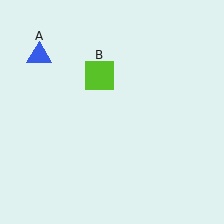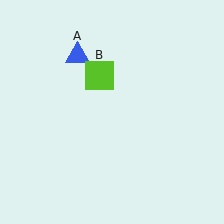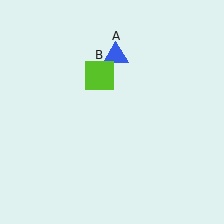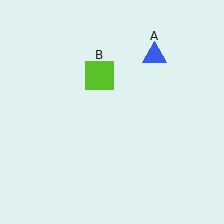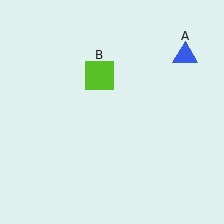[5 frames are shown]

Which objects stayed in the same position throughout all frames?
Lime square (object B) remained stationary.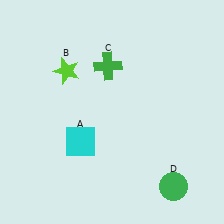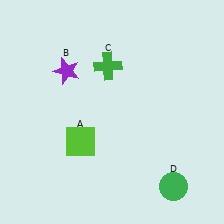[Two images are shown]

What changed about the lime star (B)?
In Image 1, B is lime. In Image 2, it changed to purple.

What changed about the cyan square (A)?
In Image 1, A is cyan. In Image 2, it changed to lime.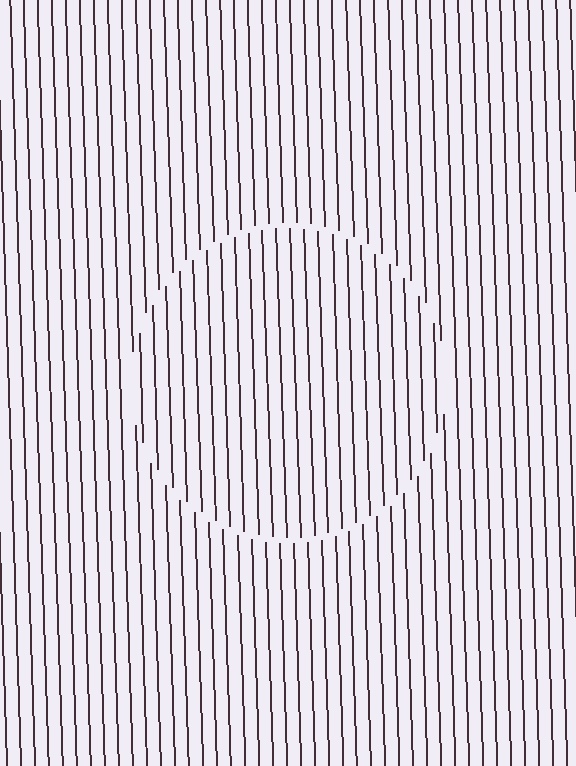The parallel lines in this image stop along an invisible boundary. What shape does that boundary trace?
An illusory circle. The interior of the shape contains the same grating, shifted by half a period — the contour is defined by the phase discontinuity where line-ends from the inner and outer gratings abut.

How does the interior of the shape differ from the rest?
The interior of the shape contains the same grating, shifted by half a period — the contour is defined by the phase discontinuity where line-ends from the inner and outer gratings abut.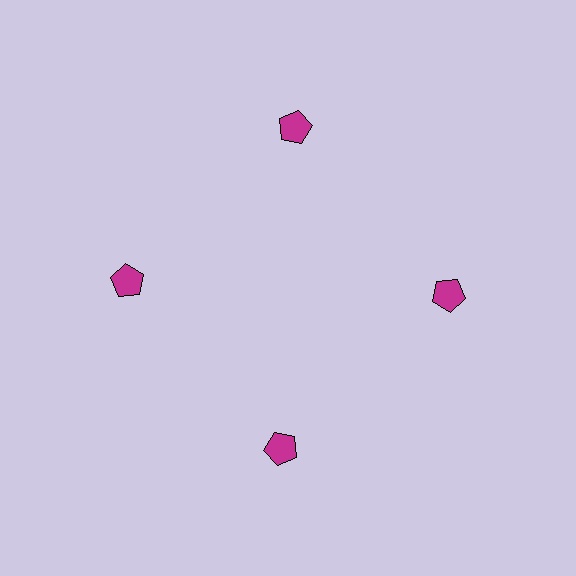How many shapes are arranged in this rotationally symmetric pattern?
There are 4 shapes, arranged in 4 groups of 1.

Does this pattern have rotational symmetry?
Yes, this pattern has 4-fold rotational symmetry. It looks the same after rotating 90 degrees around the center.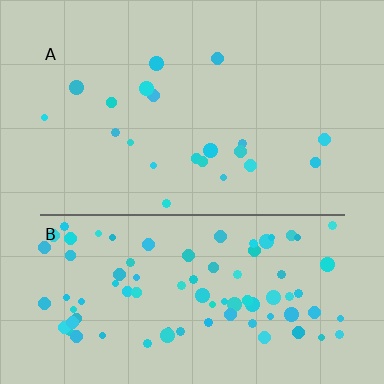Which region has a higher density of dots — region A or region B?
B (the bottom).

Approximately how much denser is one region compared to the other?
Approximately 4.4× — region B over region A.